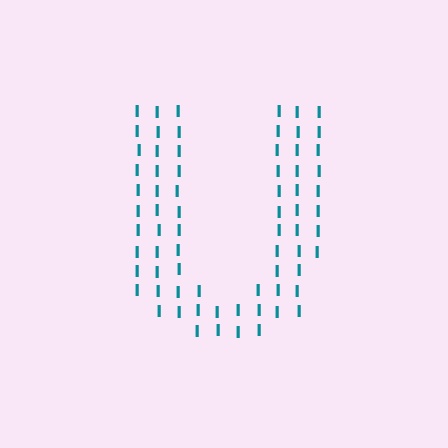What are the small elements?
The small elements are letter I's.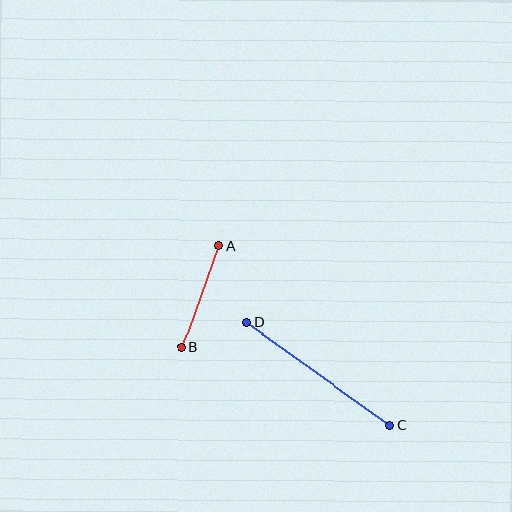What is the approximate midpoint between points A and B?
The midpoint is at approximately (200, 296) pixels.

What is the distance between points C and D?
The distance is approximately 176 pixels.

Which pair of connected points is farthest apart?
Points C and D are farthest apart.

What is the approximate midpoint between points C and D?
The midpoint is at approximately (318, 374) pixels.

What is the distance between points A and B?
The distance is approximately 108 pixels.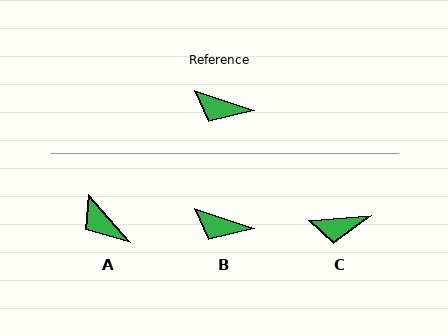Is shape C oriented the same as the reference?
No, it is off by about 23 degrees.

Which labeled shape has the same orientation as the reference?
B.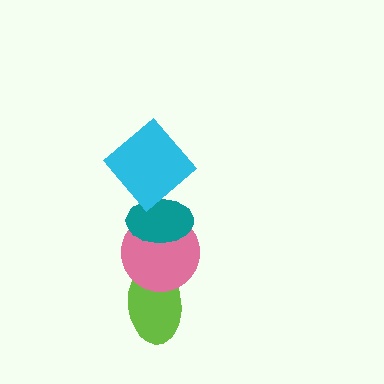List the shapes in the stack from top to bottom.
From top to bottom: the cyan diamond, the teal ellipse, the pink circle, the lime ellipse.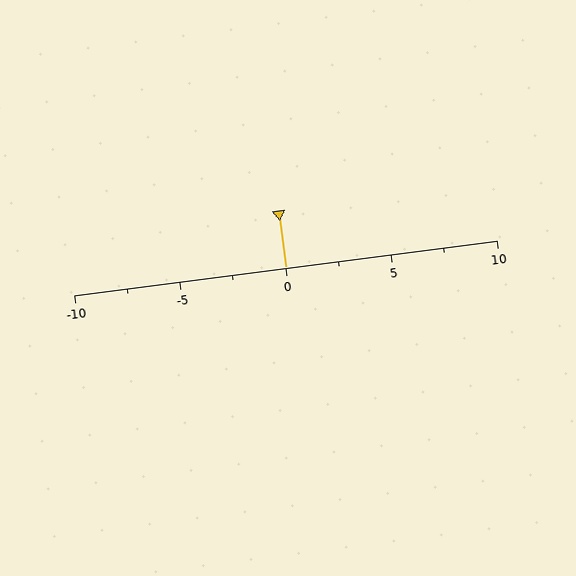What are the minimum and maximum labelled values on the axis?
The axis runs from -10 to 10.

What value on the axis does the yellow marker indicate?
The marker indicates approximately 0.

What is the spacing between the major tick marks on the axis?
The major ticks are spaced 5 apart.